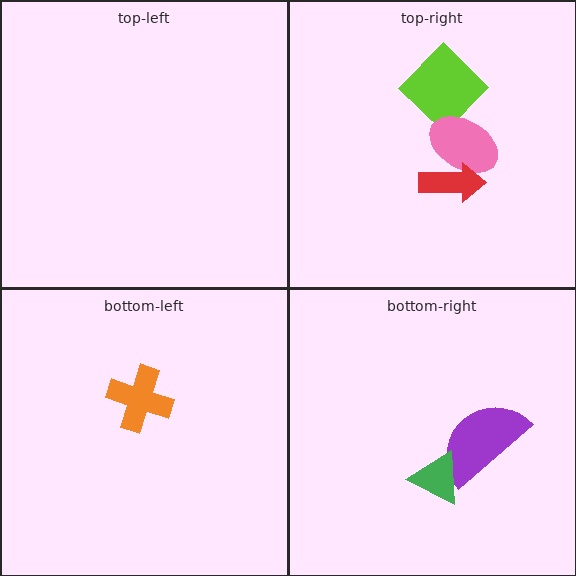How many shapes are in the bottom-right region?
2.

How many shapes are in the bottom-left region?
1.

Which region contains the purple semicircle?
The bottom-right region.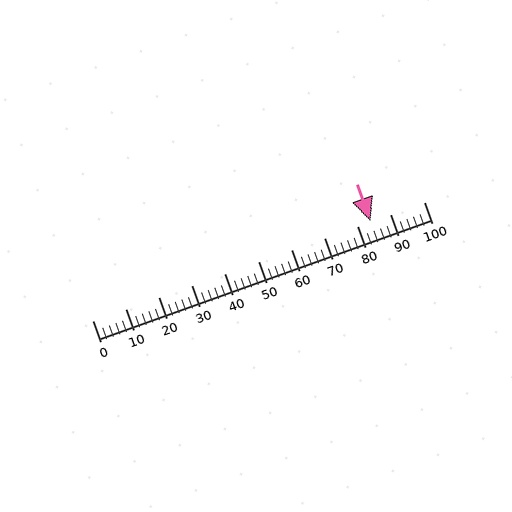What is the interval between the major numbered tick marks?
The major tick marks are spaced 10 units apart.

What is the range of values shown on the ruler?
The ruler shows values from 0 to 100.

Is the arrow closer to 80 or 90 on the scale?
The arrow is closer to 80.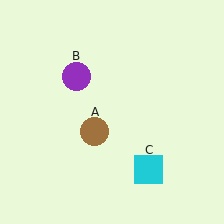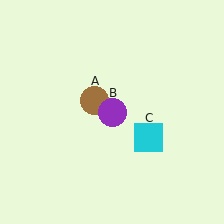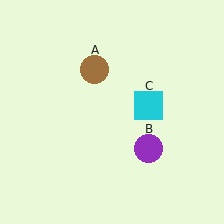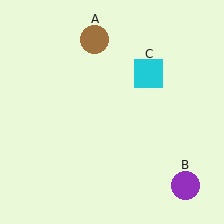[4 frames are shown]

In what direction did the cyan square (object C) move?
The cyan square (object C) moved up.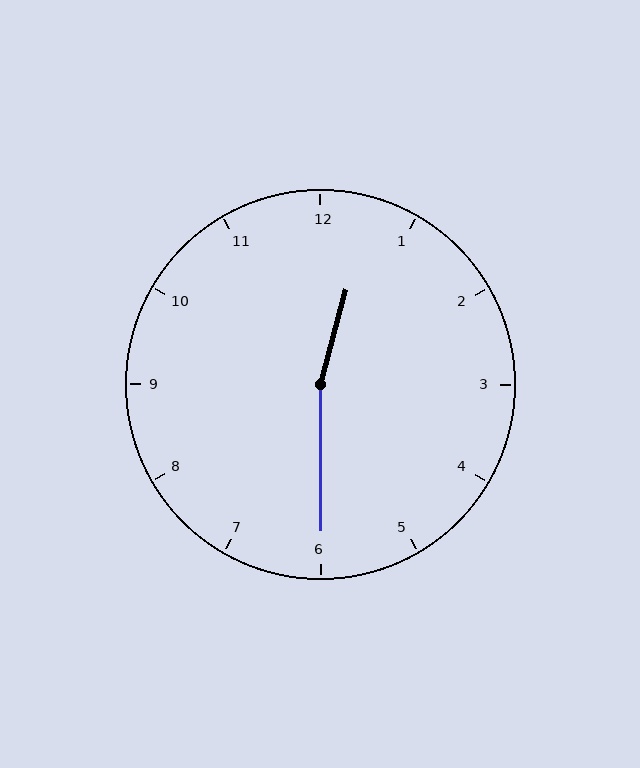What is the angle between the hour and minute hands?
Approximately 165 degrees.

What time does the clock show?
12:30.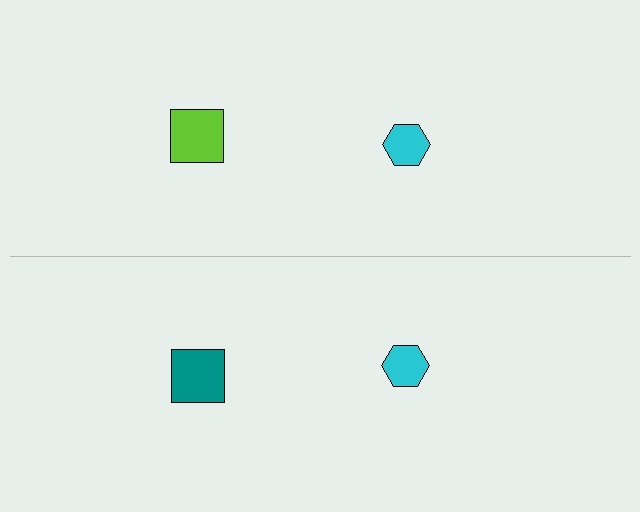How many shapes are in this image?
There are 4 shapes in this image.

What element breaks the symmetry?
The teal square on the bottom side breaks the symmetry — its mirror counterpart is lime.